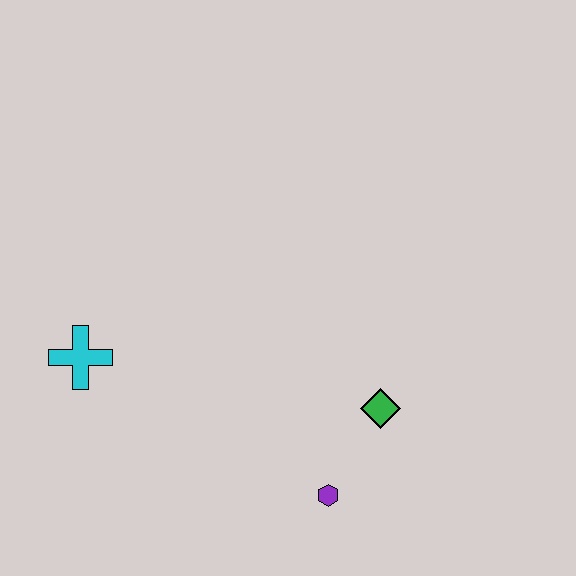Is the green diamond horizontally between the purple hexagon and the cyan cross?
No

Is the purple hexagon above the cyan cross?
No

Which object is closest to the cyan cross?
The purple hexagon is closest to the cyan cross.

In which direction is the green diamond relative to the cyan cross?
The green diamond is to the right of the cyan cross.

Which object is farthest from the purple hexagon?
The cyan cross is farthest from the purple hexagon.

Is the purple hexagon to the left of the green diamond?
Yes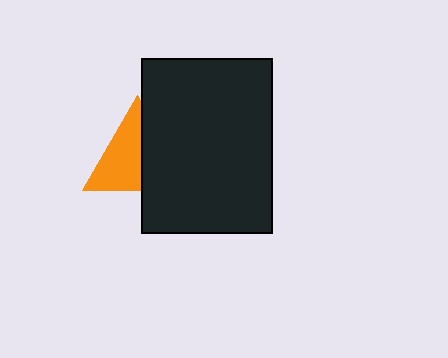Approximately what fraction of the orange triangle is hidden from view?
Roughly 43% of the orange triangle is hidden behind the black rectangle.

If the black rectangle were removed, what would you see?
You would see the complete orange triangle.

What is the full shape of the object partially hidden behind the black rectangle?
The partially hidden object is an orange triangle.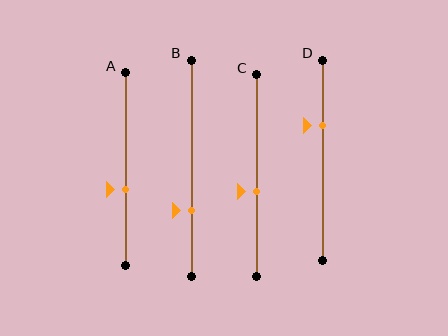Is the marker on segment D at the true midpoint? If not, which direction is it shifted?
No, the marker on segment D is shifted upward by about 17% of the segment length.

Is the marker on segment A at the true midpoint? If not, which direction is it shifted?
No, the marker on segment A is shifted downward by about 11% of the segment length.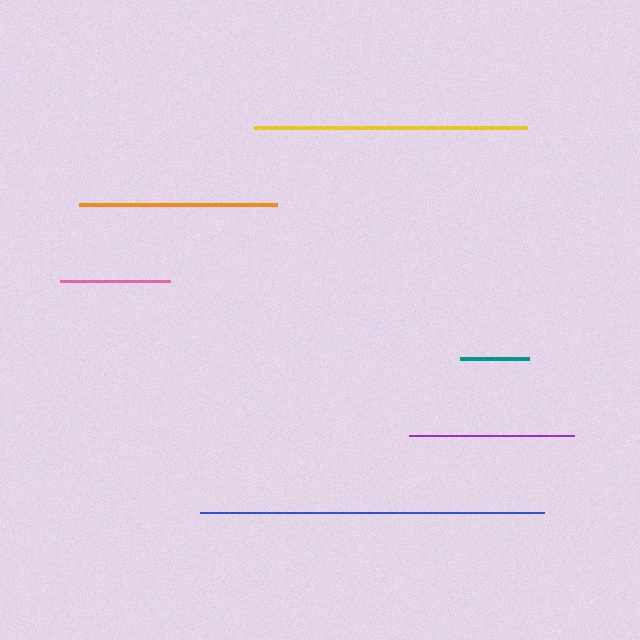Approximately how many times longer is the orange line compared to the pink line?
The orange line is approximately 1.8 times the length of the pink line.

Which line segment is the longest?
The blue line is the longest at approximately 344 pixels.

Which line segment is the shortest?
The teal line is the shortest at approximately 69 pixels.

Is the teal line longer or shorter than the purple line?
The purple line is longer than the teal line.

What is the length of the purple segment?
The purple segment is approximately 165 pixels long.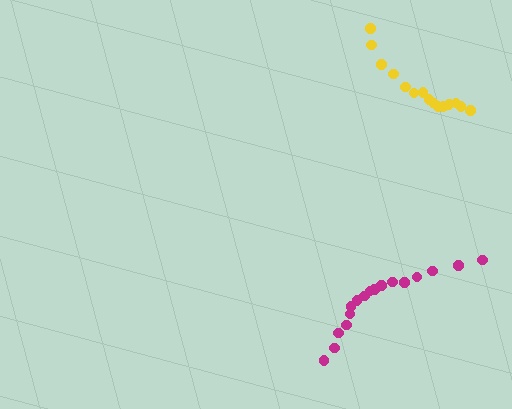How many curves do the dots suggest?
There are 2 distinct paths.